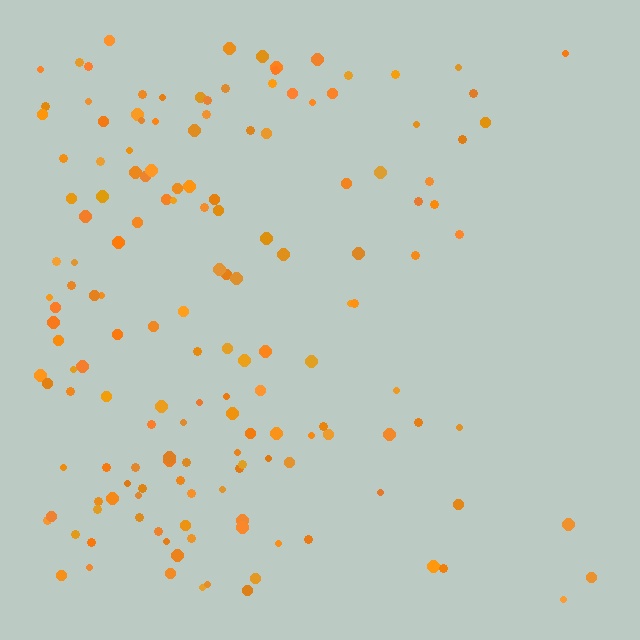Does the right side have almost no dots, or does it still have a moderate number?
Still a moderate number, just noticeably fewer than the left.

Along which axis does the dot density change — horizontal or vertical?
Horizontal.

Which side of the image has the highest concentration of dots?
The left.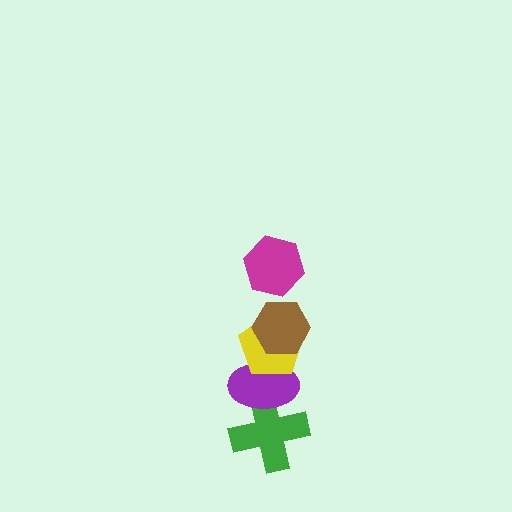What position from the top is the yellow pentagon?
The yellow pentagon is 3rd from the top.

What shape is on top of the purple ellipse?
The yellow pentagon is on top of the purple ellipse.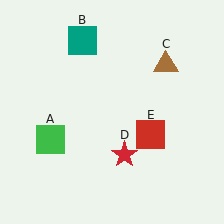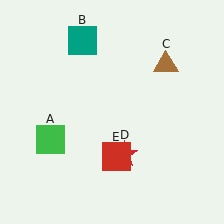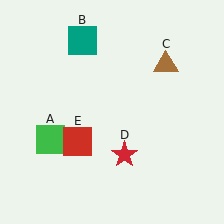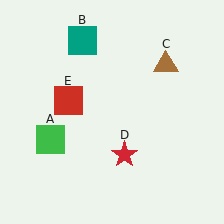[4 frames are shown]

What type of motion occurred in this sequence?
The red square (object E) rotated clockwise around the center of the scene.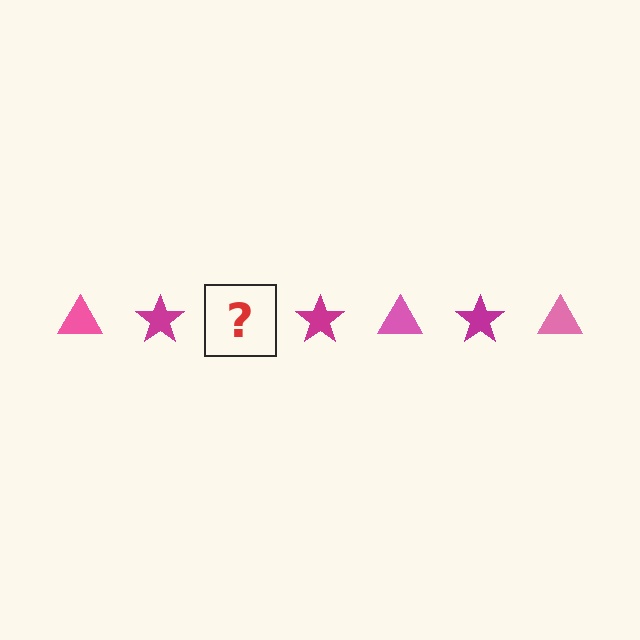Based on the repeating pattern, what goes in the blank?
The blank should be a pink triangle.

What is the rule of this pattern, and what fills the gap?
The rule is that the pattern alternates between pink triangle and magenta star. The gap should be filled with a pink triangle.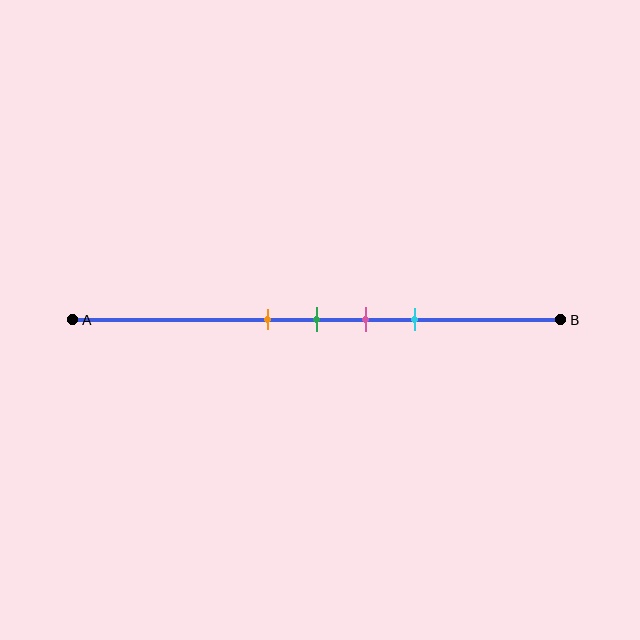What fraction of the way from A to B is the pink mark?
The pink mark is approximately 60% (0.6) of the way from A to B.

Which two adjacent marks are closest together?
The orange and green marks are the closest adjacent pair.